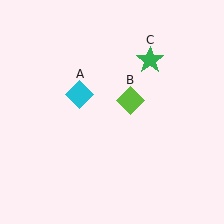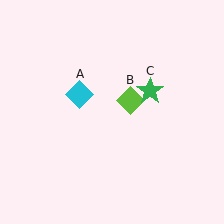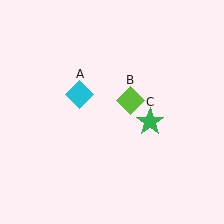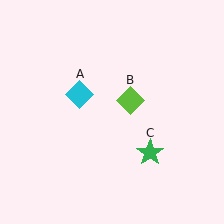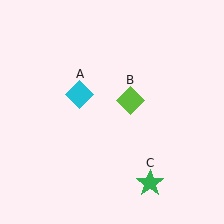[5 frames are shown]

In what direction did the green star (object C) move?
The green star (object C) moved down.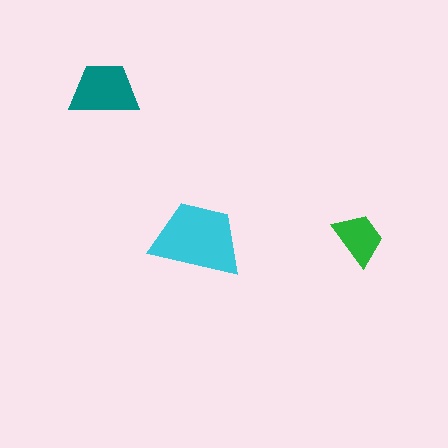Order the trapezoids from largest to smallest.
the cyan one, the teal one, the green one.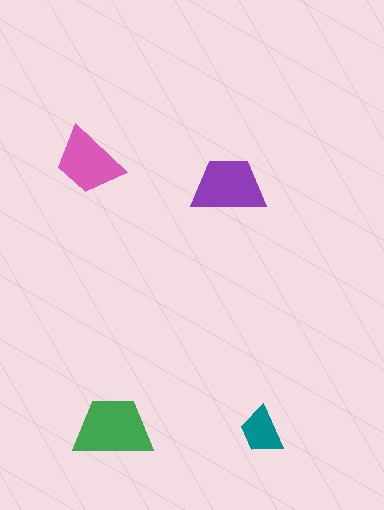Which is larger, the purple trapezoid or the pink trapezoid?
The purple one.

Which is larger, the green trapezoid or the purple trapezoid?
The green one.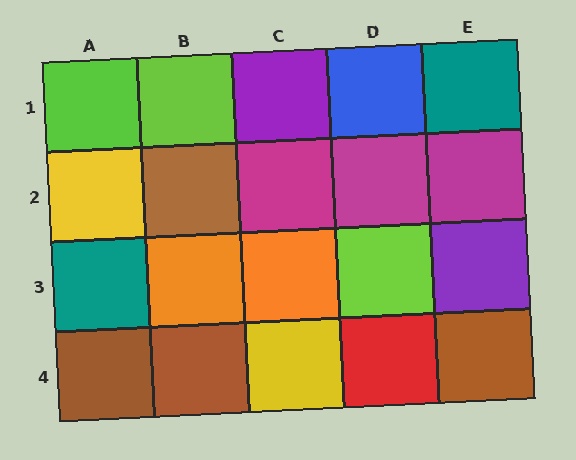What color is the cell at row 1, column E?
Teal.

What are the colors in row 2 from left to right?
Yellow, brown, magenta, magenta, magenta.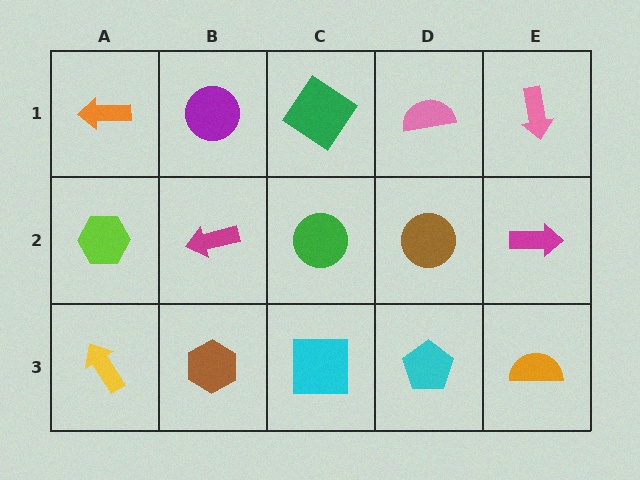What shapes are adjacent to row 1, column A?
A lime hexagon (row 2, column A), a purple circle (row 1, column B).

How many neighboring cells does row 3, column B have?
3.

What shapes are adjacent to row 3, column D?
A brown circle (row 2, column D), a cyan square (row 3, column C), an orange semicircle (row 3, column E).